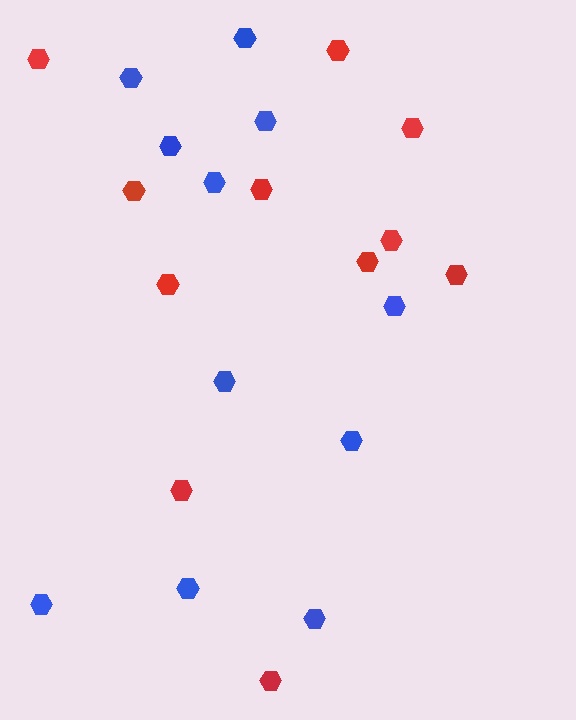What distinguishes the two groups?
There are 2 groups: one group of blue hexagons (11) and one group of red hexagons (11).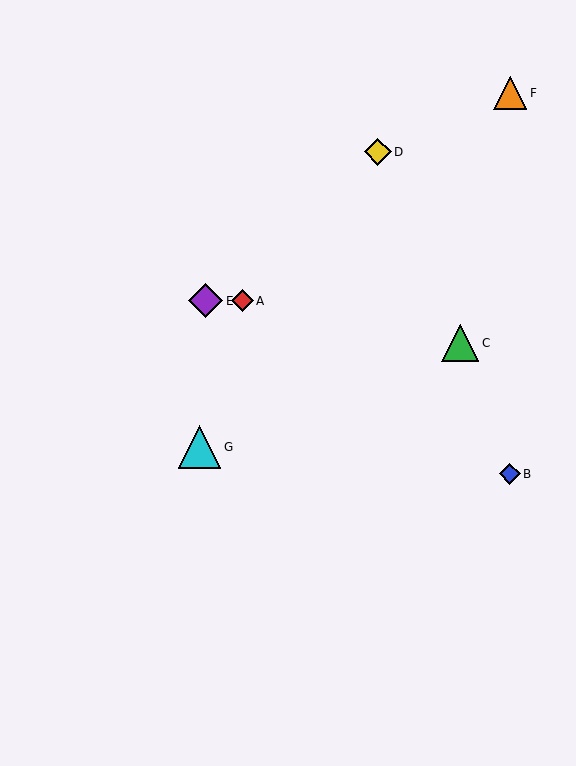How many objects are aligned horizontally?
2 objects (A, E) are aligned horizontally.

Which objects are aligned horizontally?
Objects A, E are aligned horizontally.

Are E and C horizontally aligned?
No, E is at y≈301 and C is at y≈343.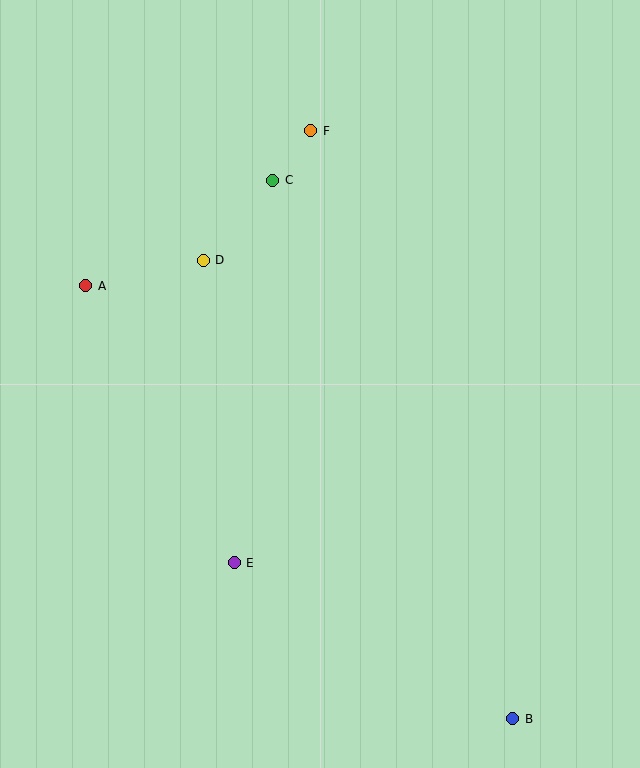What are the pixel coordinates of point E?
Point E is at (234, 563).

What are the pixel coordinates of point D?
Point D is at (203, 260).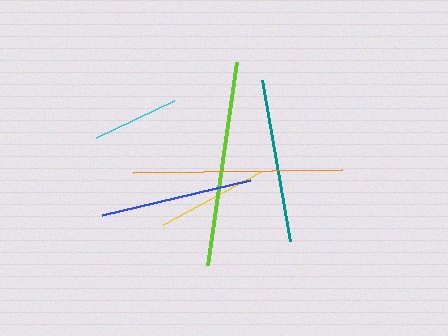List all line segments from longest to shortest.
From longest to shortest: orange, lime, teal, blue, yellow, cyan.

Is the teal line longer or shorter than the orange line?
The orange line is longer than the teal line.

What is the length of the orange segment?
The orange segment is approximately 209 pixels long.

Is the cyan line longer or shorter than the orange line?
The orange line is longer than the cyan line.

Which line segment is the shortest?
The cyan line is the shortest at approximately 86 pixels.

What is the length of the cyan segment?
The cyan segment is approximately 86 pixels long.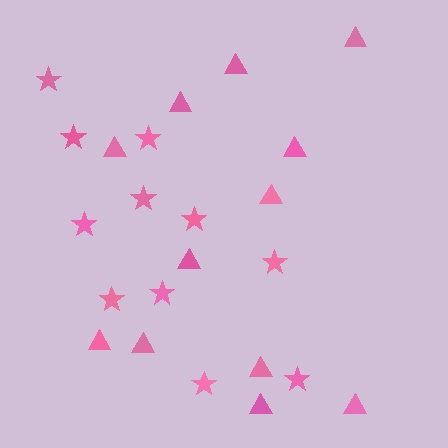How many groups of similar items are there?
There are 2 groups: one group of triangles (12) and one group of stars (11).